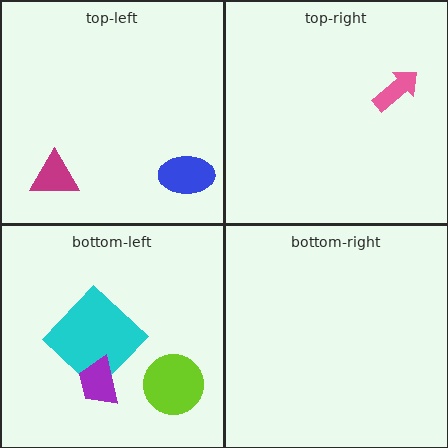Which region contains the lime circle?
The bottom-left region.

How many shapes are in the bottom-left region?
3.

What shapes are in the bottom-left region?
The cyan diamond, the lime circle, the purple trapezoid.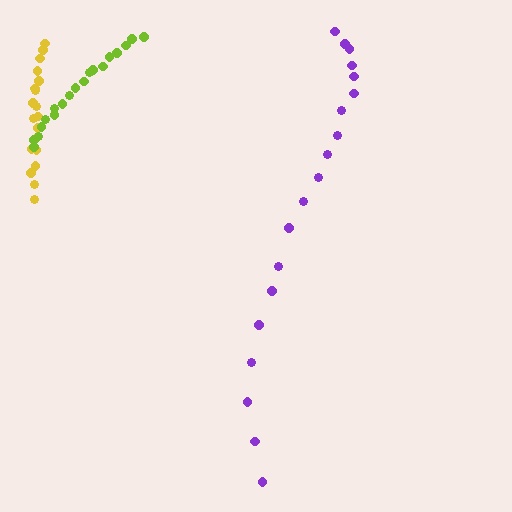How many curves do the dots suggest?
There are 3 distinct paths.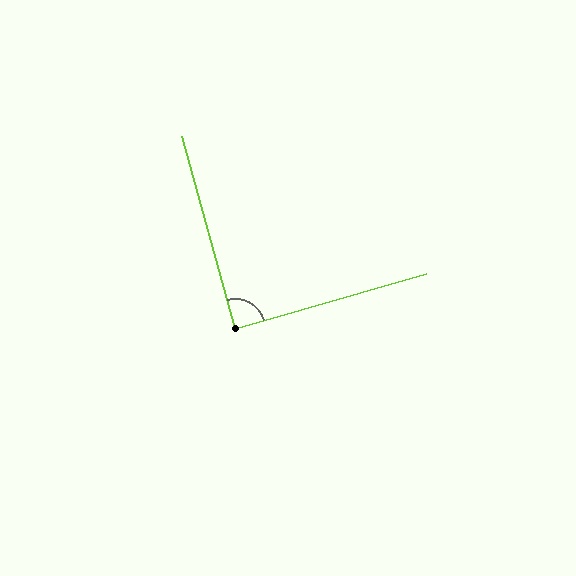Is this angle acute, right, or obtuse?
It is approximately a right angle.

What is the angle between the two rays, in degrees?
Approximately 89 degrees.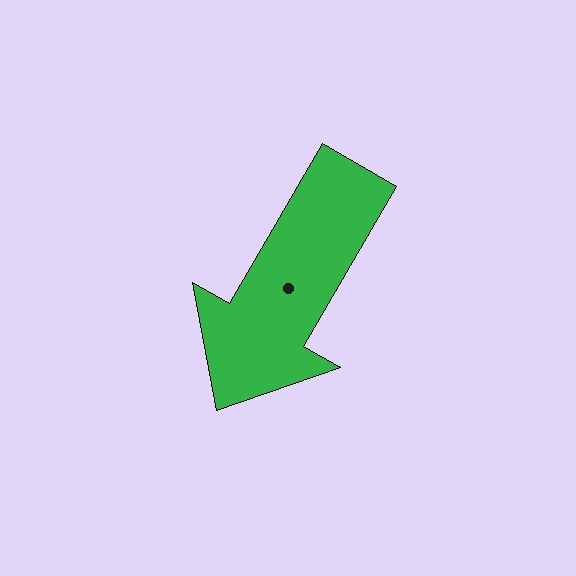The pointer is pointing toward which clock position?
Roughly 7 o'clock.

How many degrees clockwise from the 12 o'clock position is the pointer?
Approximately 210 degrees.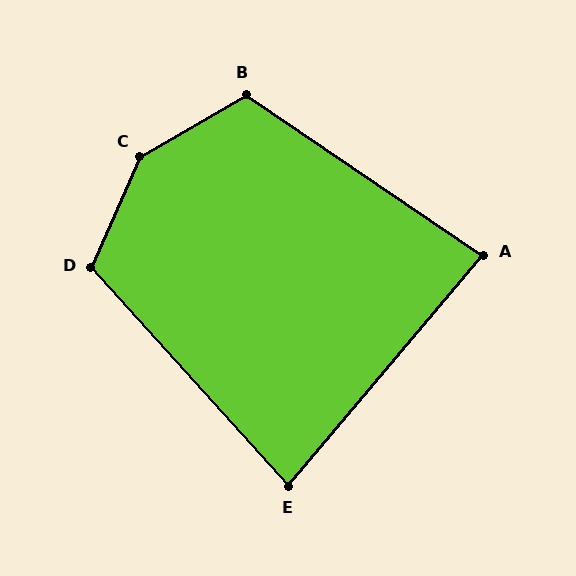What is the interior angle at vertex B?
Approximately 115 degrees (obtuse).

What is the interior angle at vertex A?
Approximately 84 degrees (acute).